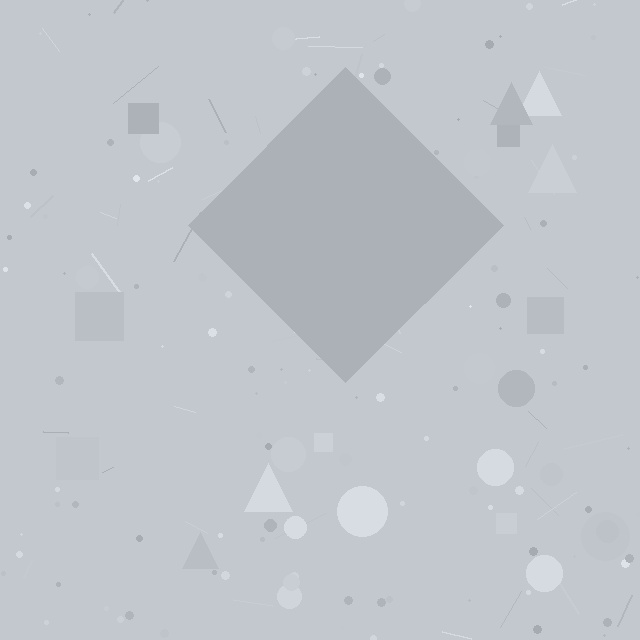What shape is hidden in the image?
A diamond is hidden in the image.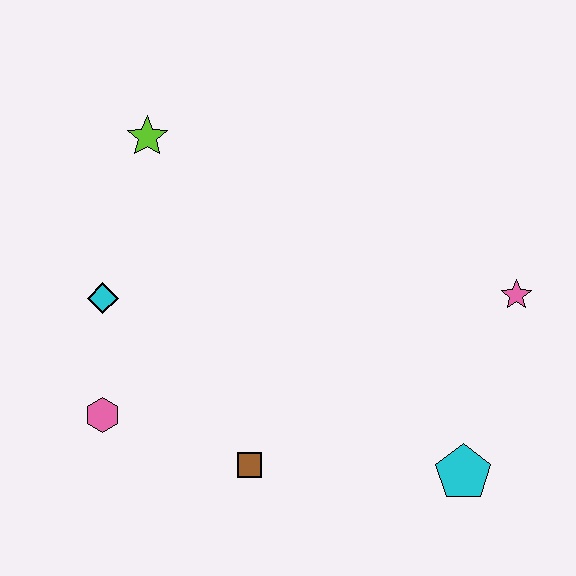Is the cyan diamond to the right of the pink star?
No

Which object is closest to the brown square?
The pink hexagon is closest to the brown square.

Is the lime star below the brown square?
No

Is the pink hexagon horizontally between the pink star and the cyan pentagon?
No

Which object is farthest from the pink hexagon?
The pink star is farthest from the pink hexagon.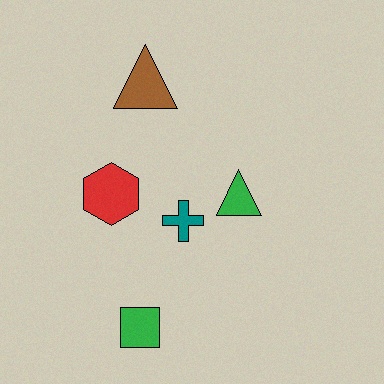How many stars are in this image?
There are no stars.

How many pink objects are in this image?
There are no pink objects.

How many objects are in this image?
There are 5 objects.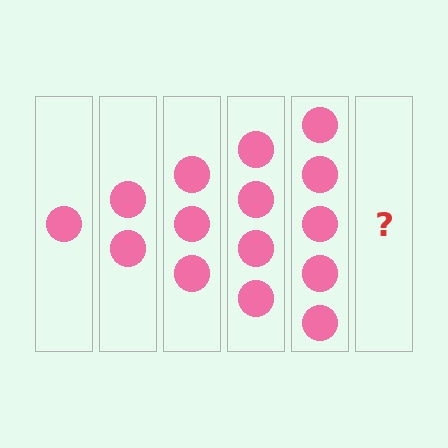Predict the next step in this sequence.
The next step is 6 circles.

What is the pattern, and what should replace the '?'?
The pattern is that each step adds one more circle. The '?' should be 6 circles.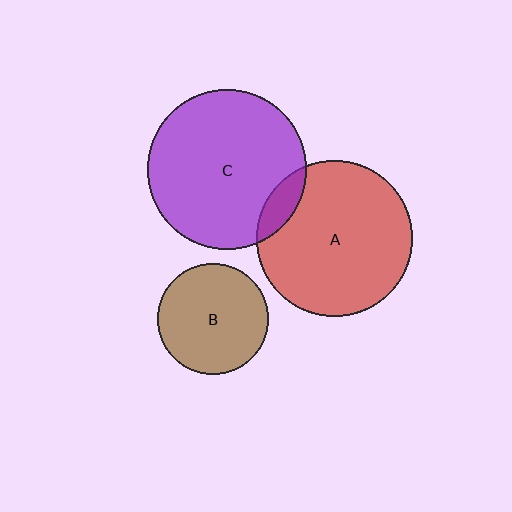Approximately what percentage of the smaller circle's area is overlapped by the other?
Approximately 10%.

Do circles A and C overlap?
Yes.